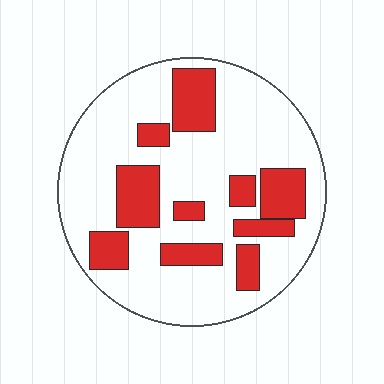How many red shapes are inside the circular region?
10.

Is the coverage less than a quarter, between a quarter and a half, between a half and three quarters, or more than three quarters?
Between a quarter and a half.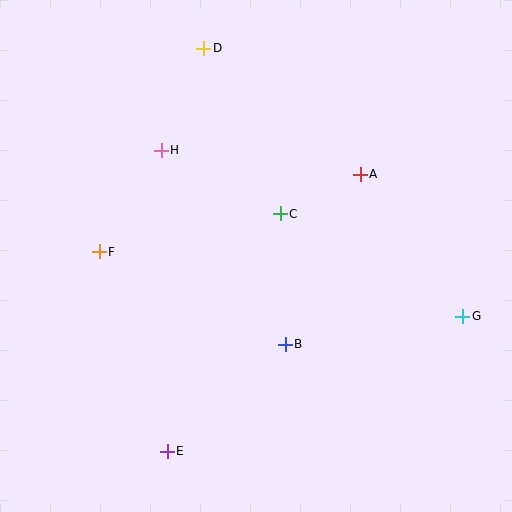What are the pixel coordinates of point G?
Point G is at (463, 316).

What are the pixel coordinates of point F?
Point F is at (99, 252).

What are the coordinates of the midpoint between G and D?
The midpoint between G and D is at (333, 182).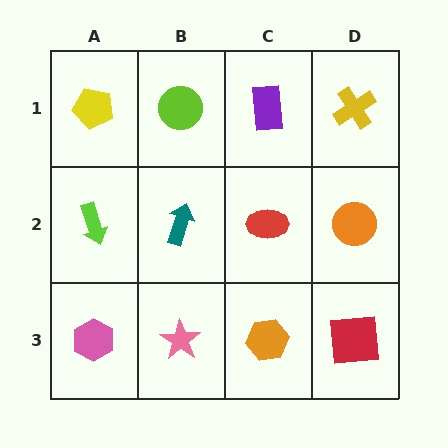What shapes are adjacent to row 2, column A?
A yellow pentagon (row 1, column A), a pink hexagon (row 3, column A), a teal arrow (row 2, column B).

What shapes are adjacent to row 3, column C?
A red ellipse (row 2, column C), a pink star (row 3, column B), a red square (row 3, column D).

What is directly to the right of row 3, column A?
A pink star.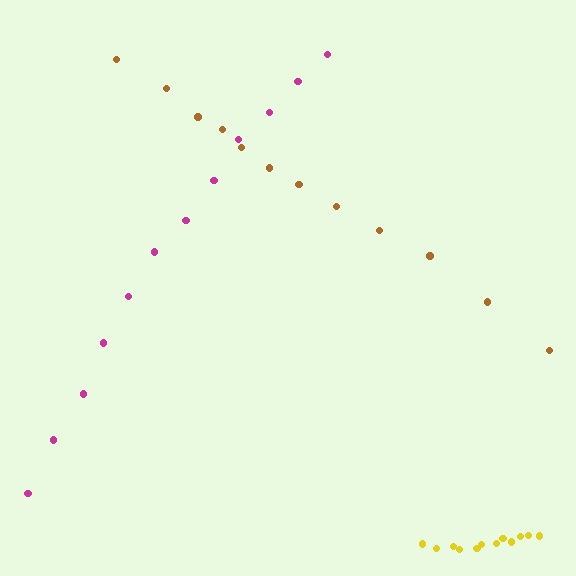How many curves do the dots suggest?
There are 3 distinct paths.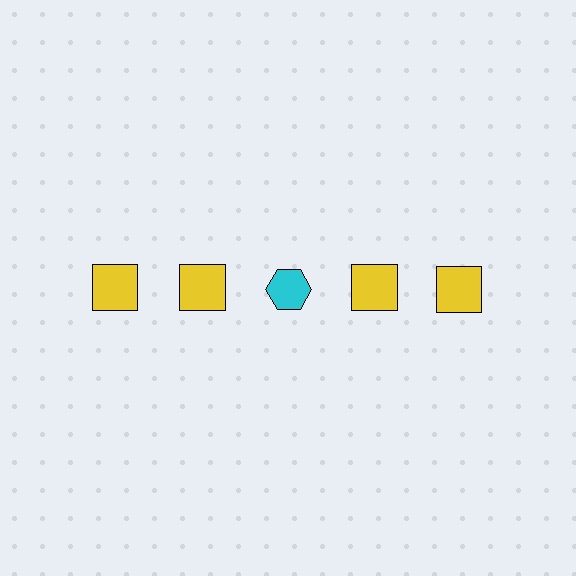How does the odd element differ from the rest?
It differs in both color (cyan instead of yellow) and shape (hexagon instead of square).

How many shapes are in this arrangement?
There are 5 shapes arranged in a grid pattern.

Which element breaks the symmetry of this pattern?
The cyan hexagon in the top row, center column breaks the symmetry. All other shapes are yellow squares.